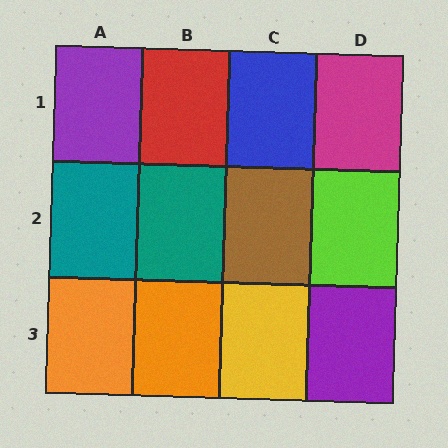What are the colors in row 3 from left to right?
Orange, orange, yellow, purple.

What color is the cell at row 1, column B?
Red.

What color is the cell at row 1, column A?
Purple.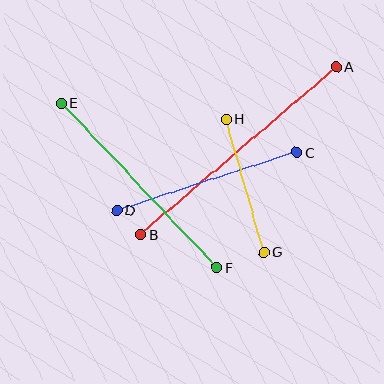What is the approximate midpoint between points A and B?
The midpoint is at approximately (239, 150) pixels.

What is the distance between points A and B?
The distance is approximately 258 pixels.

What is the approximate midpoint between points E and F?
The midpoint is at approximately (139, 185) pixels.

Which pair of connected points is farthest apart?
Points A and B are farthest apart.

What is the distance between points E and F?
The distance is approximately 226 pixels.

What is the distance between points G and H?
The distance is approximately 138 pixels.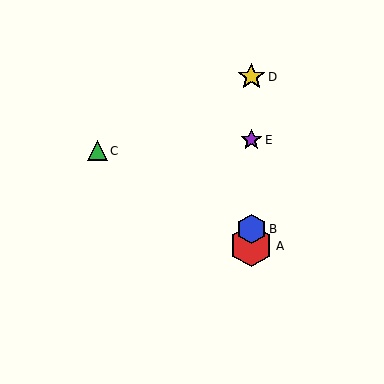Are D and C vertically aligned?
No, D is at x≈251 and C is at x≈97.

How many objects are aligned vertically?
4 objects (A, B, D, E) are aligned vertically.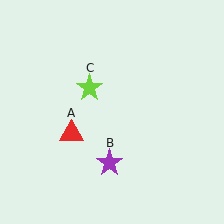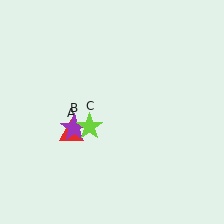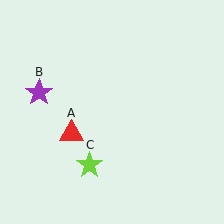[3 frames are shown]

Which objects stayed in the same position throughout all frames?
Red triangle (object A) remained stationary.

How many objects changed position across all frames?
2 objects changed position: purple star (object B), lime star (object C).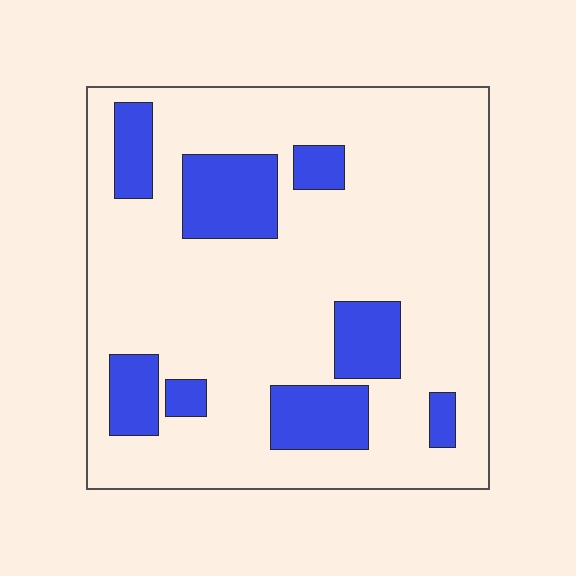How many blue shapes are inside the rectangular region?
8.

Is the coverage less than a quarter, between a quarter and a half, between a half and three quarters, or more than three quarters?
Less than a quarter.